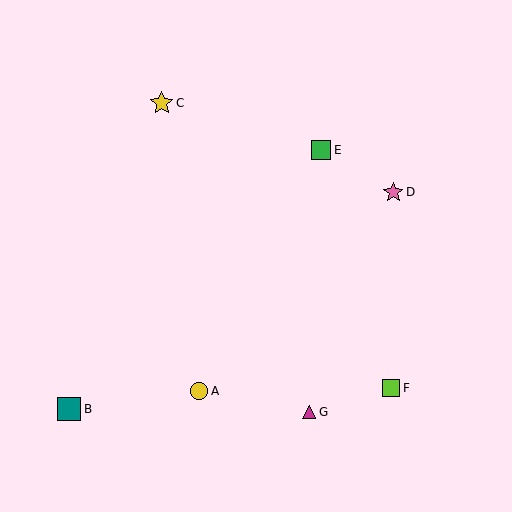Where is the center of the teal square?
The center of the teal square is at (69, 409).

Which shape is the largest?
The teal square (labeled B) is the largest.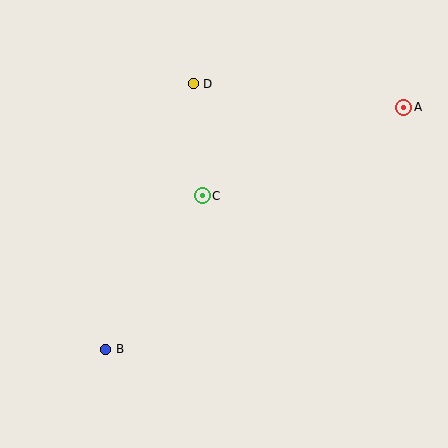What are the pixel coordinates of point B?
Point B is at (106, 349).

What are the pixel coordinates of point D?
Point D is at (193, 84).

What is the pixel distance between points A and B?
The distance between A and B is 384 pixels.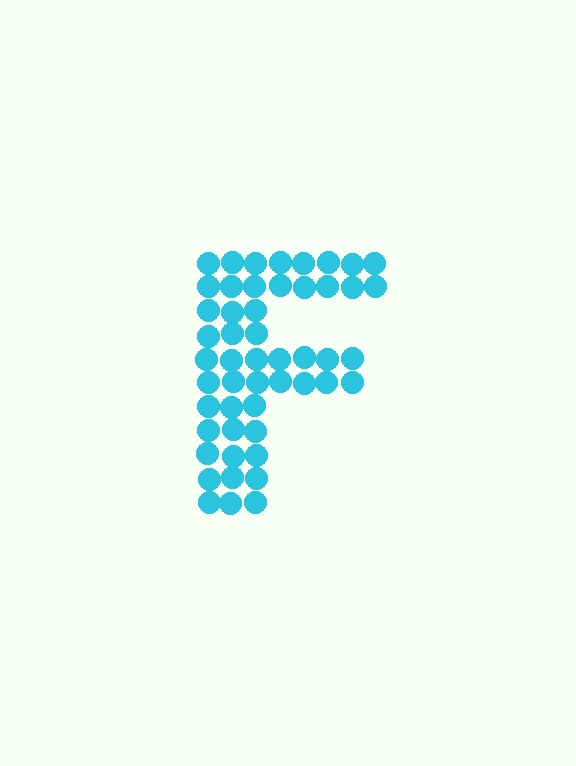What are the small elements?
The small elements are circles.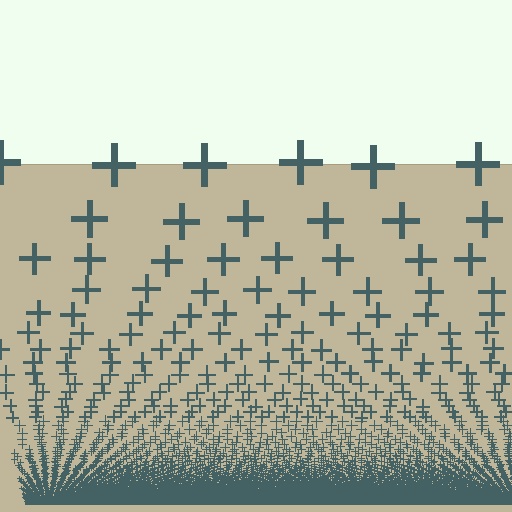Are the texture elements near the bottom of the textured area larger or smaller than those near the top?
Smaller. The gradient is inverted — elements near the bottom are smaller and denser.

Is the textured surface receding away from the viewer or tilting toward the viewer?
The surface appears to tilt toward the viewer. Texture elements get larger and sparser toward the top.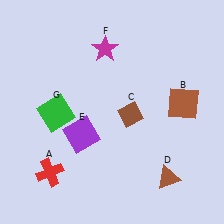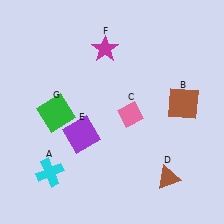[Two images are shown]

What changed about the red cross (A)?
In Image 1, A is red. In Image 2, it changed to cyan.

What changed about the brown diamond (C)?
In Image 1, C is brown. In Image 2, it changed to pink.